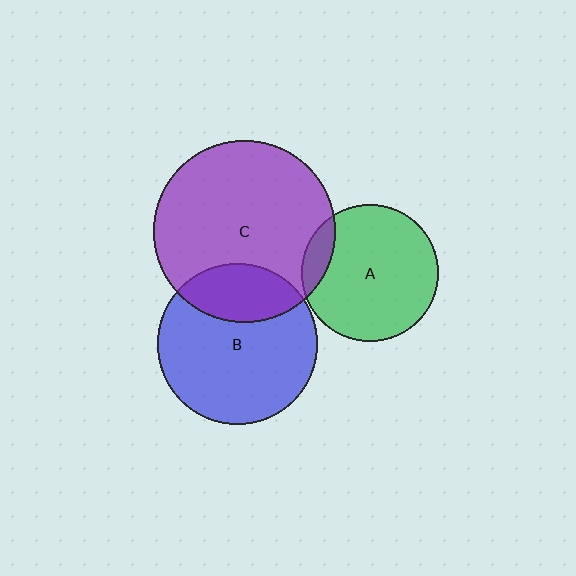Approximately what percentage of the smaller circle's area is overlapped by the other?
Approximately 10%.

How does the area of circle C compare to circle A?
Approximately 1.8 times.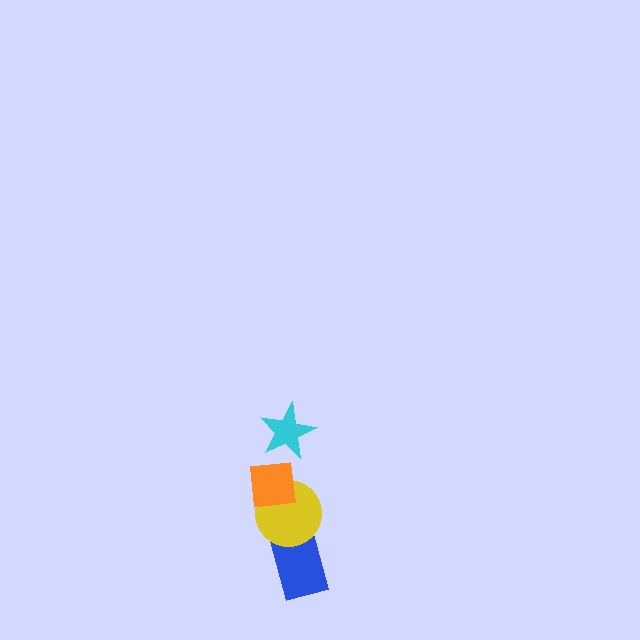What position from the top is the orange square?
The orange square is 2nd from the top.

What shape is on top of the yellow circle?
The orange square is on top of the yellow circle.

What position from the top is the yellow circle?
The yellow circle is 3rd from the top.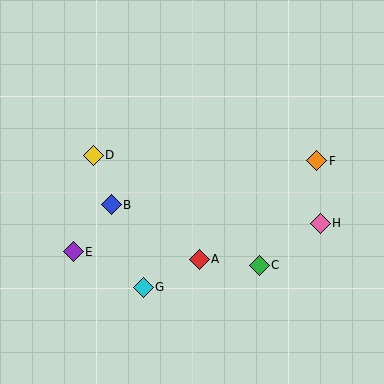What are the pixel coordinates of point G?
Point G is at (143, 287).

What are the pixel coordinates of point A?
Point A is at (199, 259).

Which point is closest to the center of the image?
Point A at (199, 259) is closest to the center.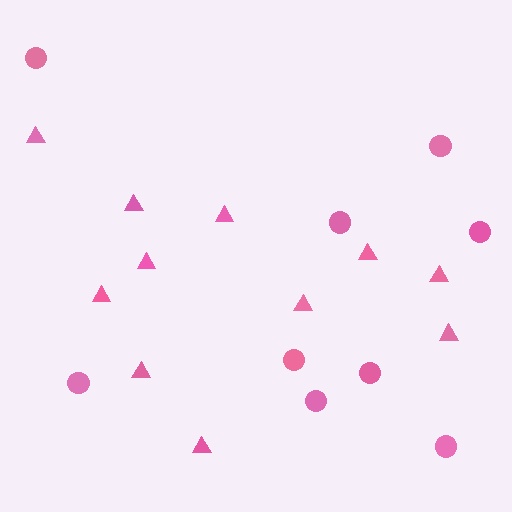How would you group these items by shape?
There are 2 groups: one group of circles (9) and one group of triangles (11).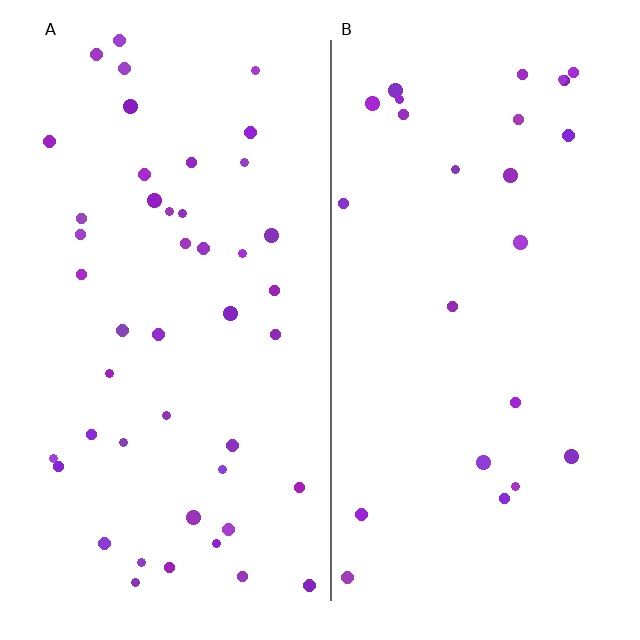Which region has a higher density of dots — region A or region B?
A (the left).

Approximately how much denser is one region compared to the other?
Approximately 1.8× — region A over region B.